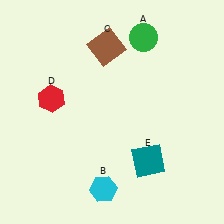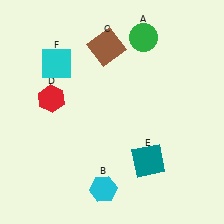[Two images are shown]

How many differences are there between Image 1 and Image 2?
There is 1 difference between the two images.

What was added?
A cyan square (F) was added in Image 2.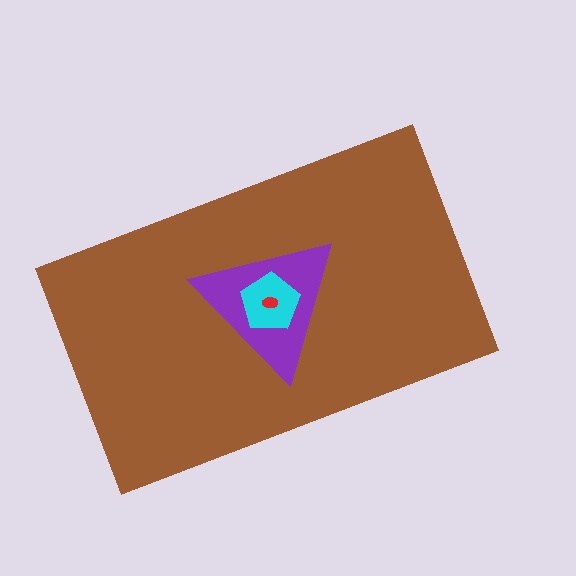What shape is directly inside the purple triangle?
The cyan pentagon.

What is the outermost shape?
The brown rectangle.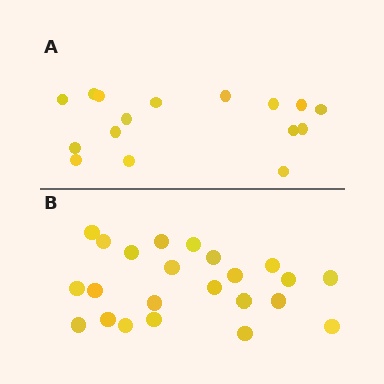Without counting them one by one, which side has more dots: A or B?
Region B (the bottom region) has more dots.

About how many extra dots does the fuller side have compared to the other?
Region B has roughly 8 or so more dots than region A.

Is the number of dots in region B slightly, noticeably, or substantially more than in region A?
Region B has noticeably more, but not dramatically so. The ratio is roughly 1.4 to 1.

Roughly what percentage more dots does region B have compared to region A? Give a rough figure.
About 45% more.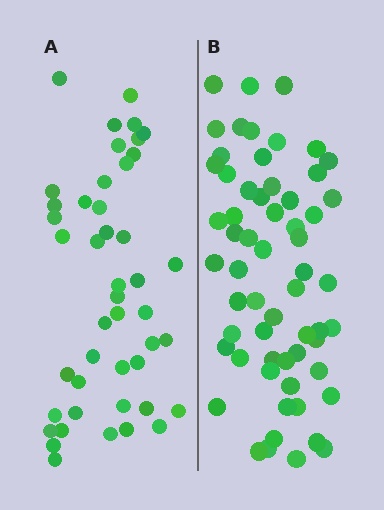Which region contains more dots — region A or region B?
Region B (the right region) has more dots.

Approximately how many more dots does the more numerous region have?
Region B has approximately 15 more dots than region A.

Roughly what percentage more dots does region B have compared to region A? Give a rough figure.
About 35% more.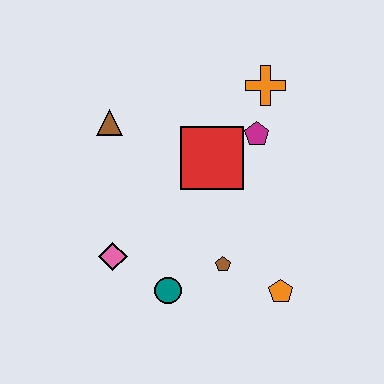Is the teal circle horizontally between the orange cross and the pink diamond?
Yes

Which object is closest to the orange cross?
The magenta pentagon is closest to the orange cross.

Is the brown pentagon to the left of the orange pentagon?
Yes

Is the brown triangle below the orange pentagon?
No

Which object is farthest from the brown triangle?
The orange pentagon is farthest from the brown triangle.